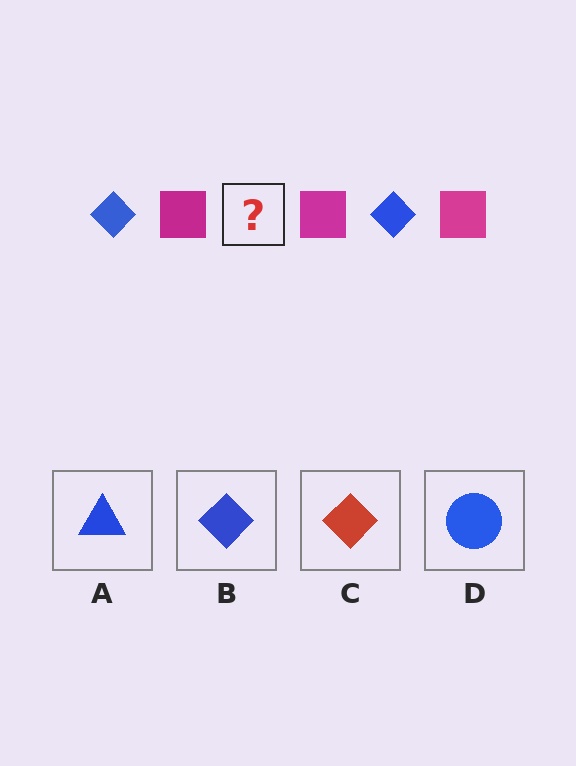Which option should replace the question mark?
Option B.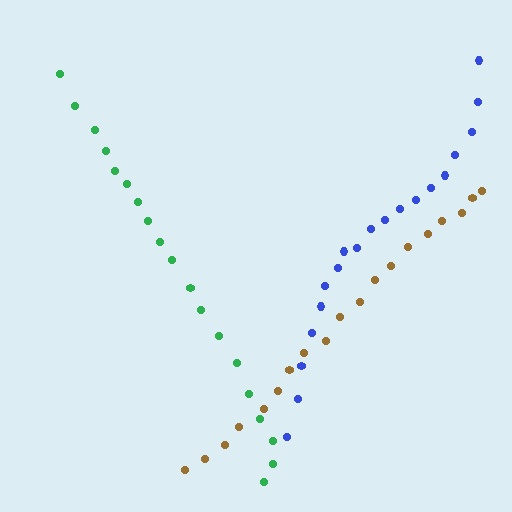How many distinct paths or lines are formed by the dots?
There are 3 distinct paths.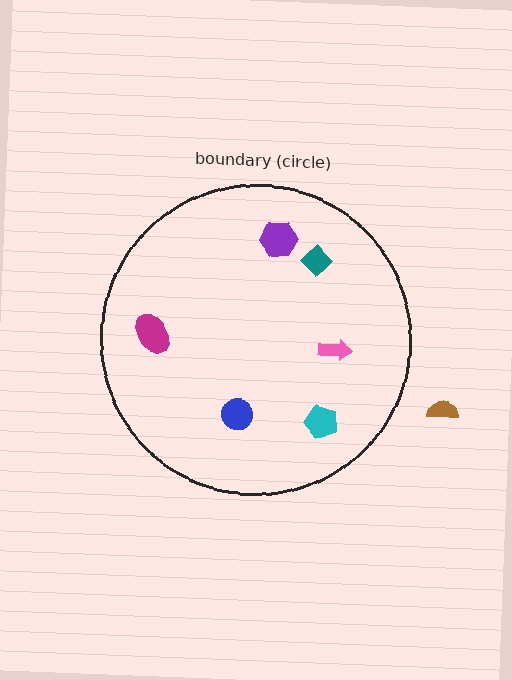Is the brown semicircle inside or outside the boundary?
Outside.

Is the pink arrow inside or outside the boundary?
Inside.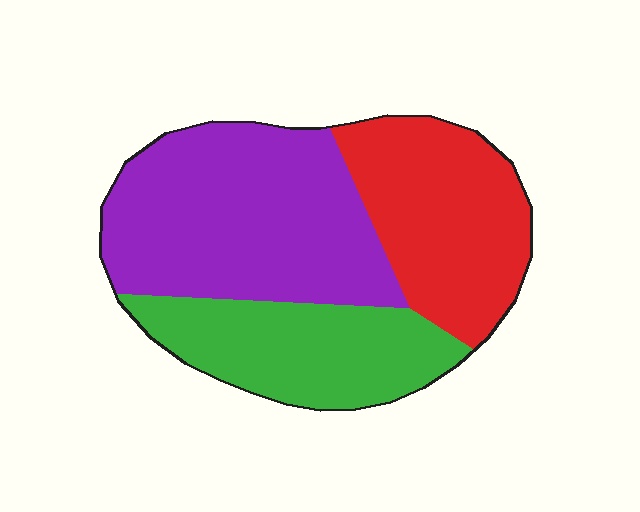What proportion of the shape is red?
Red takes up about one third (1/3) of the shape.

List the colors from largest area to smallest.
From largest to smallest: purple, red, green.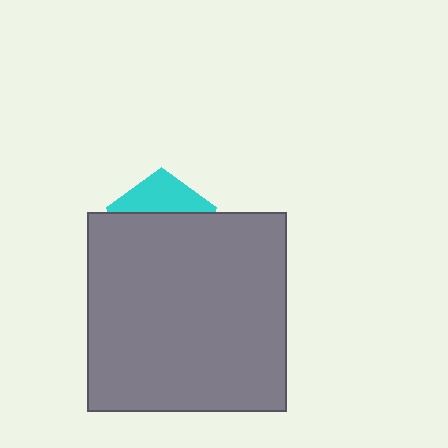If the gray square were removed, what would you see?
You would see the complete cyan pentagon.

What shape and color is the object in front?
The object in front is a gray square.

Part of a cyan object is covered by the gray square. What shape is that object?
It is a pentagon.